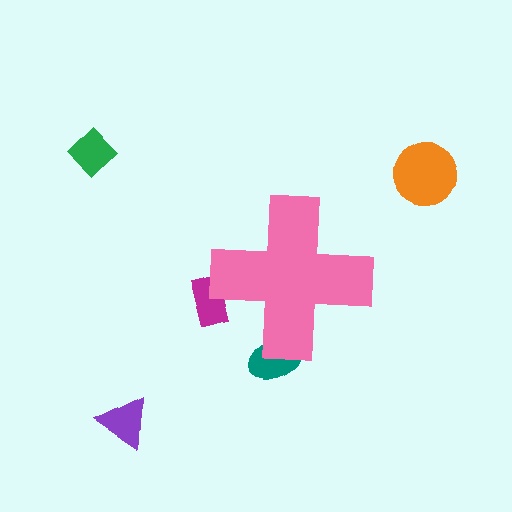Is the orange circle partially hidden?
No, the orange circle is fully visible.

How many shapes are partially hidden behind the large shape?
2 shapes are partially hidden.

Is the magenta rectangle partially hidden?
Yes, the magenta rectangle is partially hidden behind the pink cross.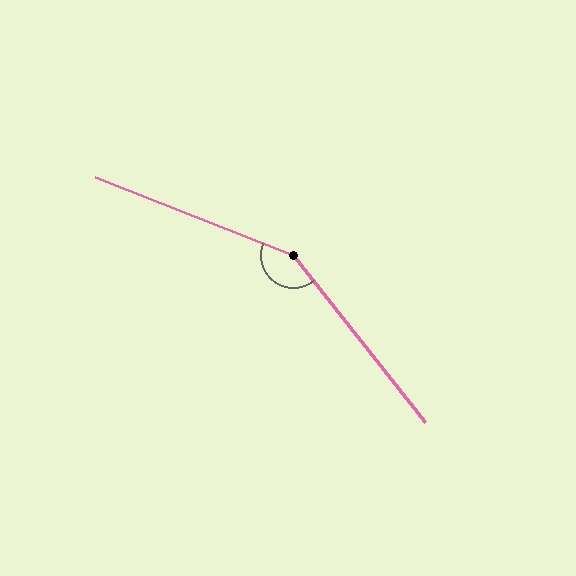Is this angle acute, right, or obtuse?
It is obtuse.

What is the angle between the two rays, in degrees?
Approximately 150 degrees.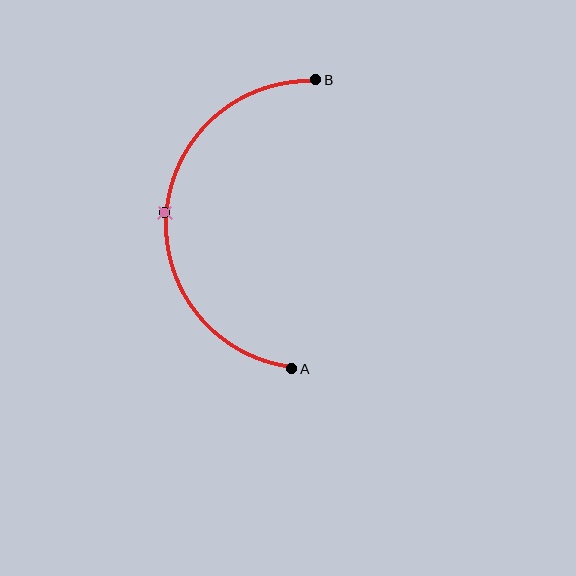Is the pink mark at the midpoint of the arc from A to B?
Yes. The pink mark lies on the arc at equal arc-length from both A and B — it is the arc midpoint.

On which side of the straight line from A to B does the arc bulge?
The arc bulges to the left of the straight line connecting A and B.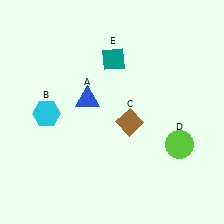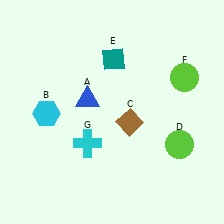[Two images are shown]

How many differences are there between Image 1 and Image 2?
There are 2 differences between the two images.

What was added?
A lime circle (F), a cyan cross (G) were added in Image 2.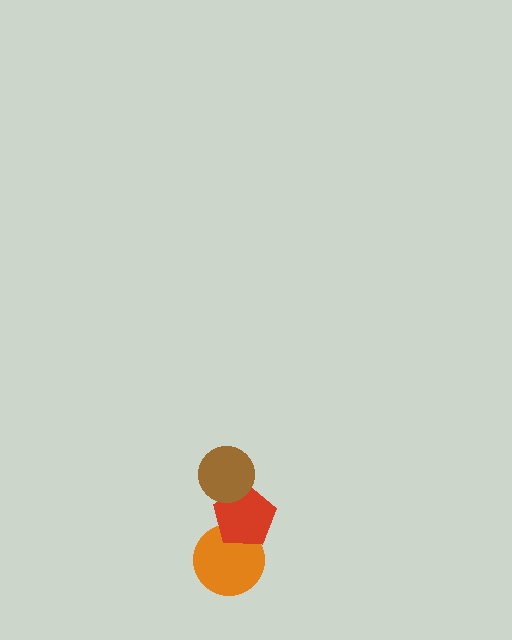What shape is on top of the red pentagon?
The brown circle is on top of the red pentagon.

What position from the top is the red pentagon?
The red pentagon is 2nd from the top.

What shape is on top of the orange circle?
The red pentagon is on top of the orange circle.